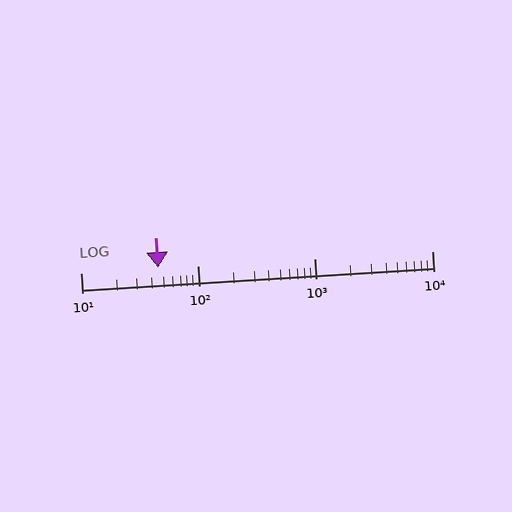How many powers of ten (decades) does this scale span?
The scale spans 3 decades, from 10 to 10000.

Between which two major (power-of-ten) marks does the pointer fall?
The pointer is between 10 and 100.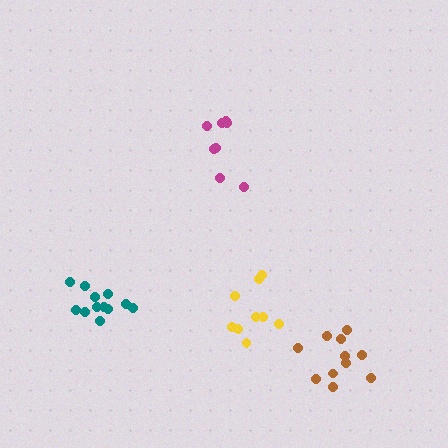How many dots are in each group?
Group 1: 8 dots, Group 2: 11 dots, Group 3: 9 dots, Group 4: 12 dots (40 total).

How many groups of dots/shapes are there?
There are 4 groups.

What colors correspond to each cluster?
The clusters are colored: magenta, brown, yellow, teal.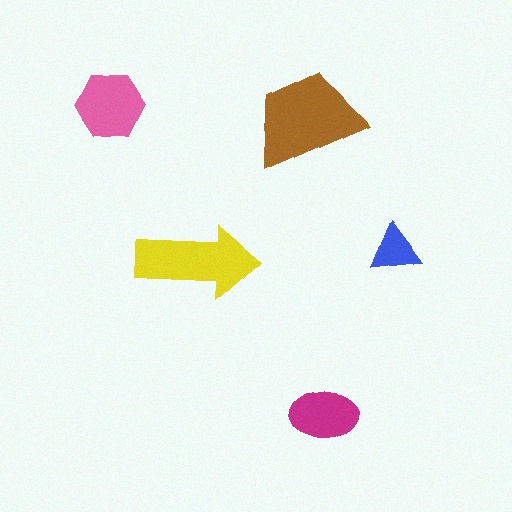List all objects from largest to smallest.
The brown trapezoid, the yellow arrow, the pink hexagon, the magenta ellipse, the blue triangle.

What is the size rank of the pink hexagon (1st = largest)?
3rd.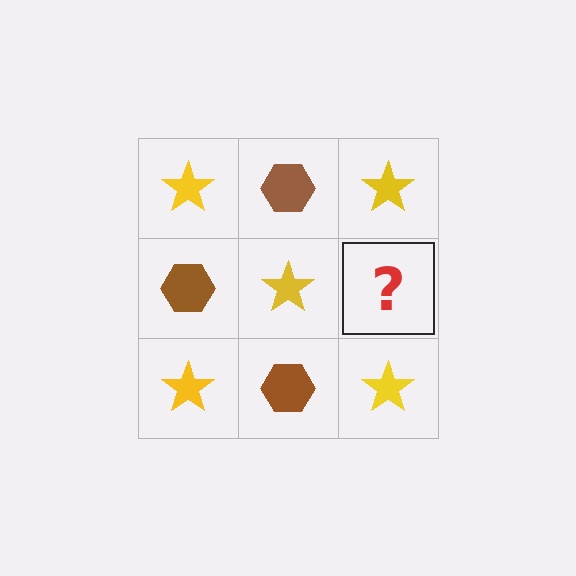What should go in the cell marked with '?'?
The missing cell should contain a brown hexagon.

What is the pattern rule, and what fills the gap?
The rule is that it alternates yellow star and brown hexagon in a checkerboard pattern. The gap should be filled with a brown hexagon.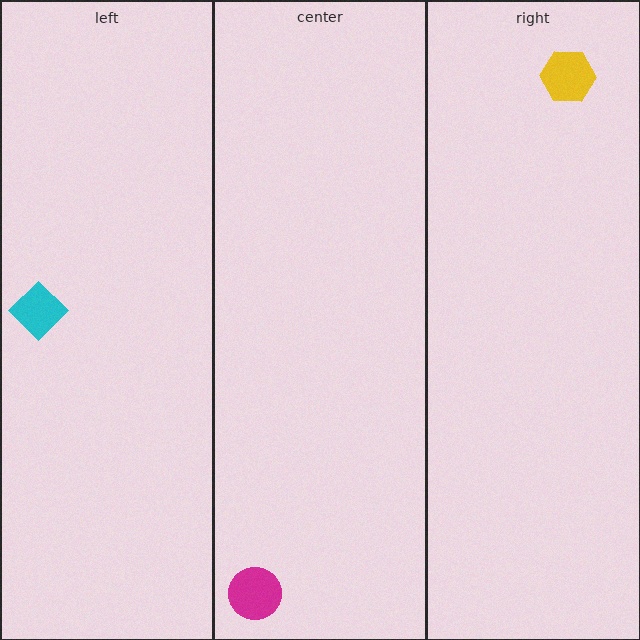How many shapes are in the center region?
1.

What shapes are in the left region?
The cyan diamond.